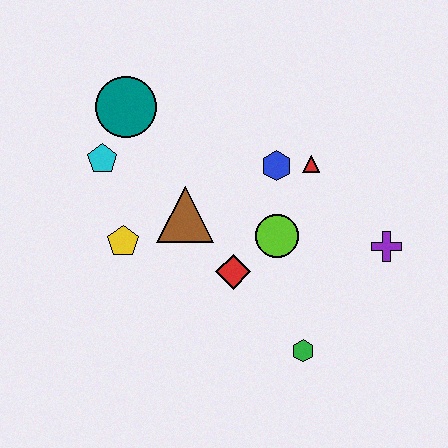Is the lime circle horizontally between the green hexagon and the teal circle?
Yes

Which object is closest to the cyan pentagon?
The teal circle is closest to the cyan pentagon.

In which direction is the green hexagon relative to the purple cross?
The green hexagon is below the purple cross.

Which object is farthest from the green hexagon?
The teal circle is farthest from the green hexagon.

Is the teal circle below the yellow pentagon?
No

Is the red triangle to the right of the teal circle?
Yes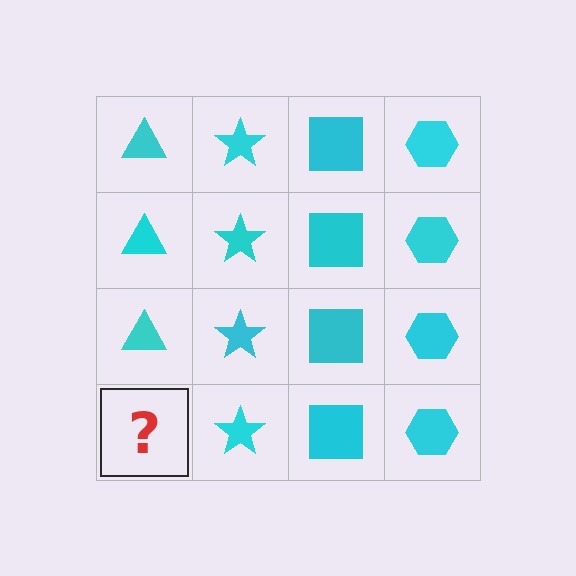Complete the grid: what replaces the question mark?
The question mark should be replaced with a cyan triangle.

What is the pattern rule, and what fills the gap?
The rule is that each column has a consistent shape. The gap should be filled with a cyan triangle.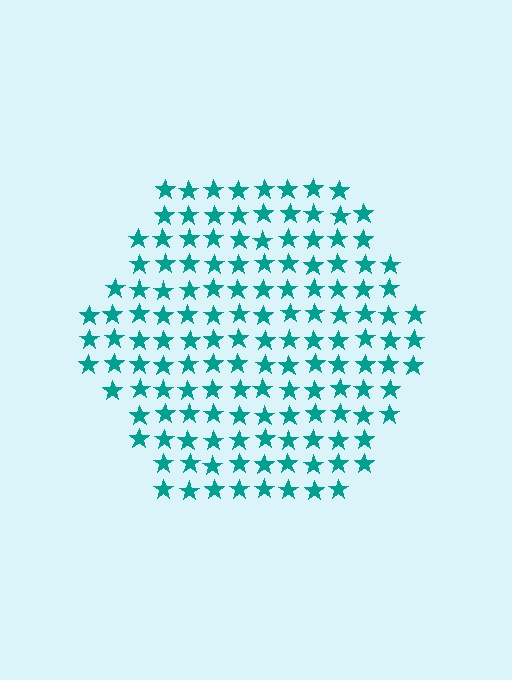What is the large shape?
The large shape is a hexagon.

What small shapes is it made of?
It is made of small stars.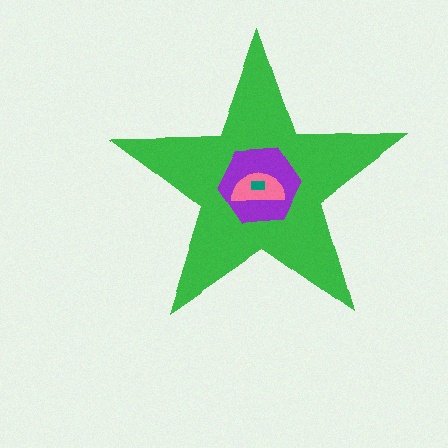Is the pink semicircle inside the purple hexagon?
Yes.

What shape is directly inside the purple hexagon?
The pink semicircle.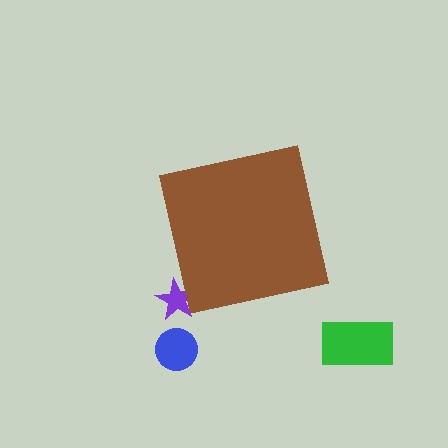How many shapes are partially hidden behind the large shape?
1 shape is partially hidden.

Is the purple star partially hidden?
Yes, the purple star is partially hidden behind the brown square.